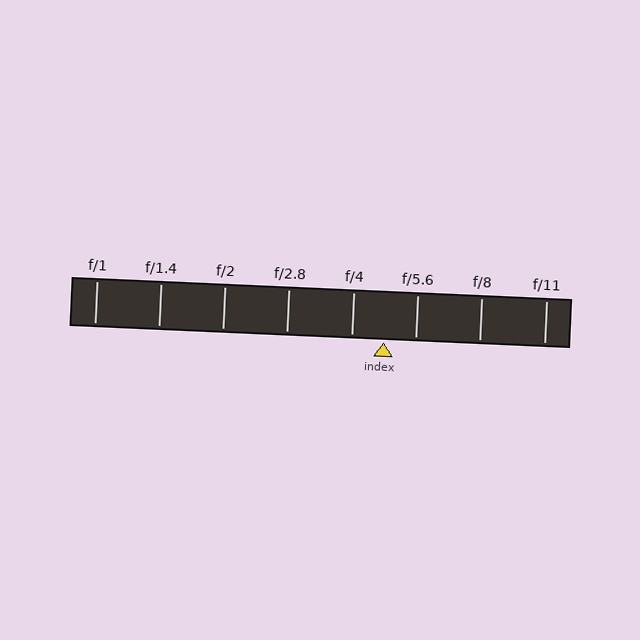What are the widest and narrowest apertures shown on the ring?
The widest aperture shown is f/1 and the narrowest is f/11.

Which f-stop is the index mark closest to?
The index mark is closest to f/4.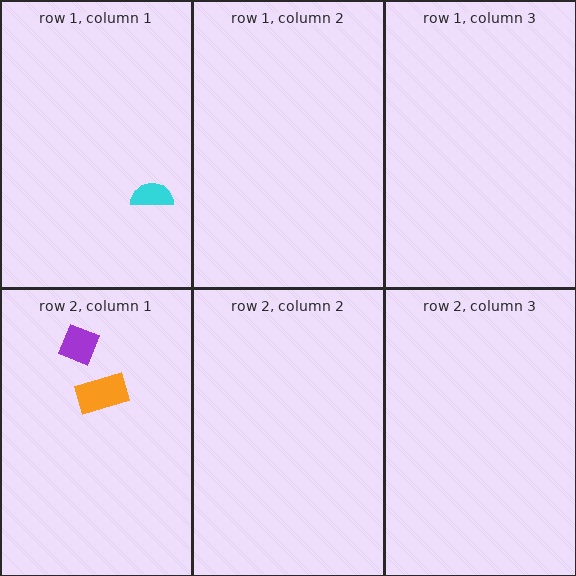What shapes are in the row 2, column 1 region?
The orange rectangle, the purple diamond.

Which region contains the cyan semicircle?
The row 1, column 1 region.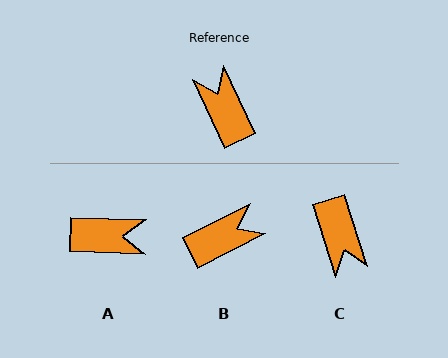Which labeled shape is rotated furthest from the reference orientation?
C, about 173 degrees away.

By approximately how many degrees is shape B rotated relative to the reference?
Approximately 88 degrees clockwise.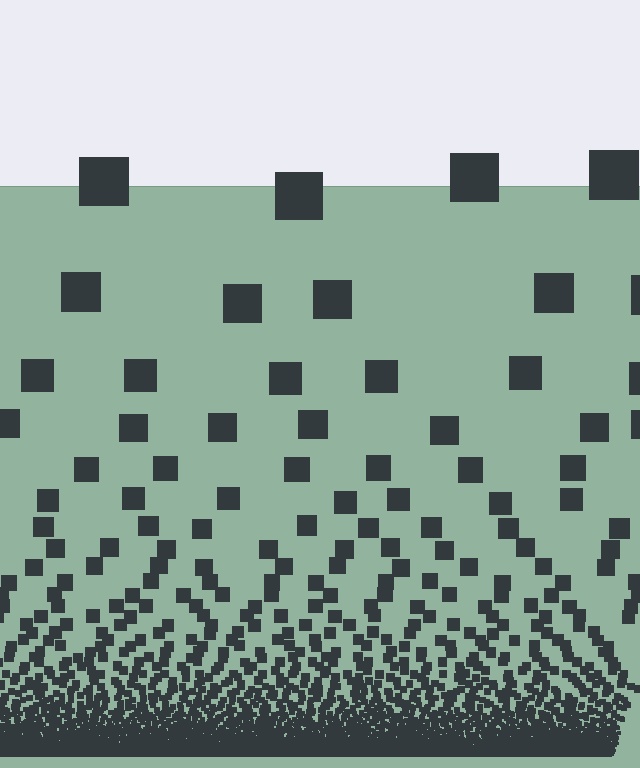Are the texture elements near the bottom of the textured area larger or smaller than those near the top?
Smaller. The gradient is inverted — elements near the bottom are smaller and denser.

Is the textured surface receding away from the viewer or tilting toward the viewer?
The surface appears to tilt toward the viewer. Texture elements get larger and sparser toward the top.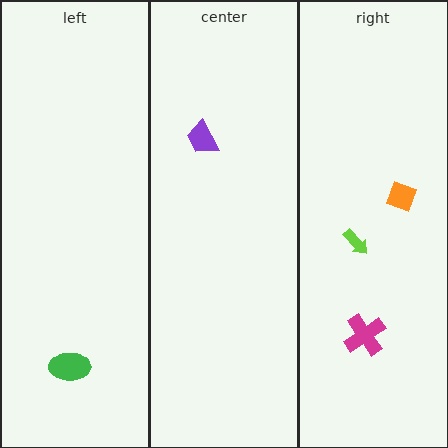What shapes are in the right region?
The lime arrow, the orange diamond, the magenta cross.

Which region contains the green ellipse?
The left region.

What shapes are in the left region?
The green ellipse.